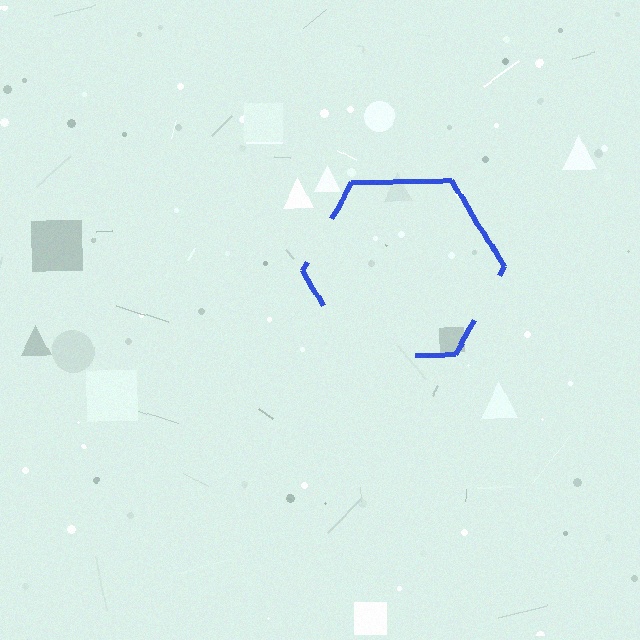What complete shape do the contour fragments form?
The contour fragments form a hexagon.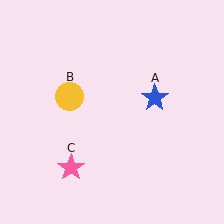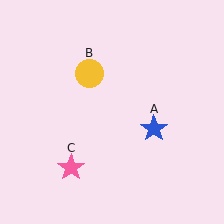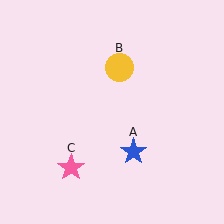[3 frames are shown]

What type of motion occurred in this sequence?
The blue star (object A), yellow circle (object B) rotated clockwise around the center of the scene.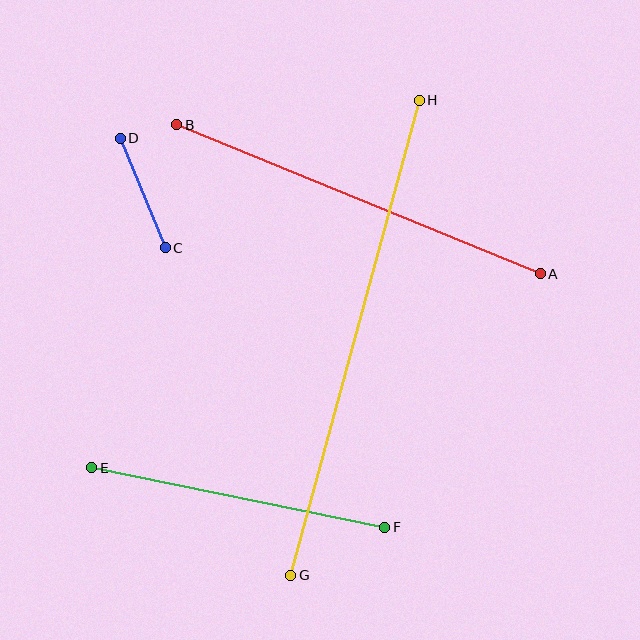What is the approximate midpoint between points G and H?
The midpoint is at approximately (355, 338) pixels.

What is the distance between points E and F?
The distance is approximately 299 pixels.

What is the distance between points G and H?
The distance is approximately 492 pixels.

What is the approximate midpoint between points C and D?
The midpoint is at approximately (143, 193) pixels.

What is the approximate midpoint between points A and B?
The midpoint is at approximately (359, 199) pixels.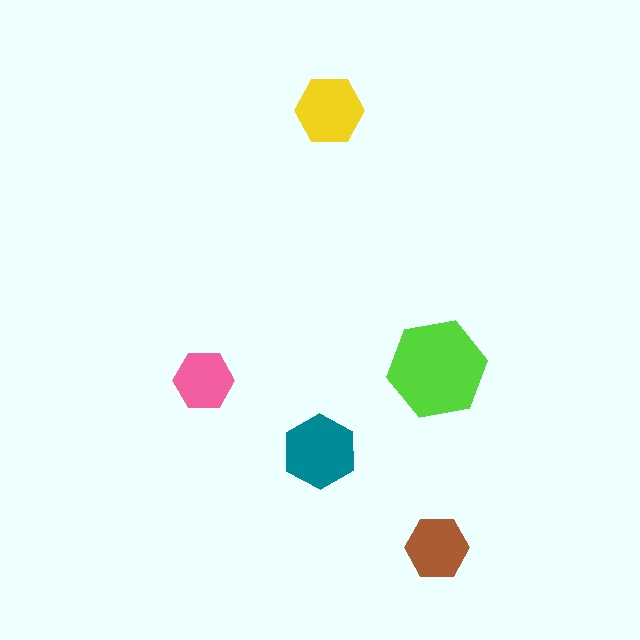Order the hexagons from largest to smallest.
the lime one, the teal one, the yellow one, the brown one, the pink one.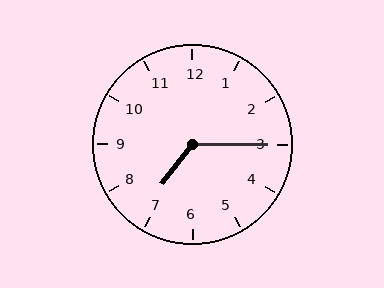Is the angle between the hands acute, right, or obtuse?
It is obtuse.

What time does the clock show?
7:15.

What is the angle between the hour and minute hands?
Approximately 128 degrees.